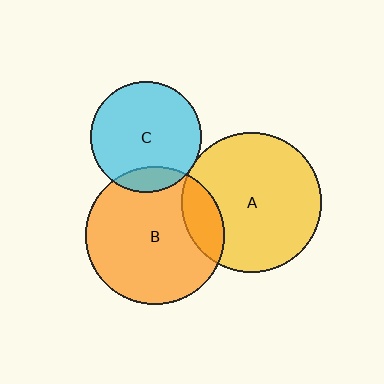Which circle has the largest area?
Circle A (yellow).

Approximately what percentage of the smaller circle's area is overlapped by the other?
Approximately 15%.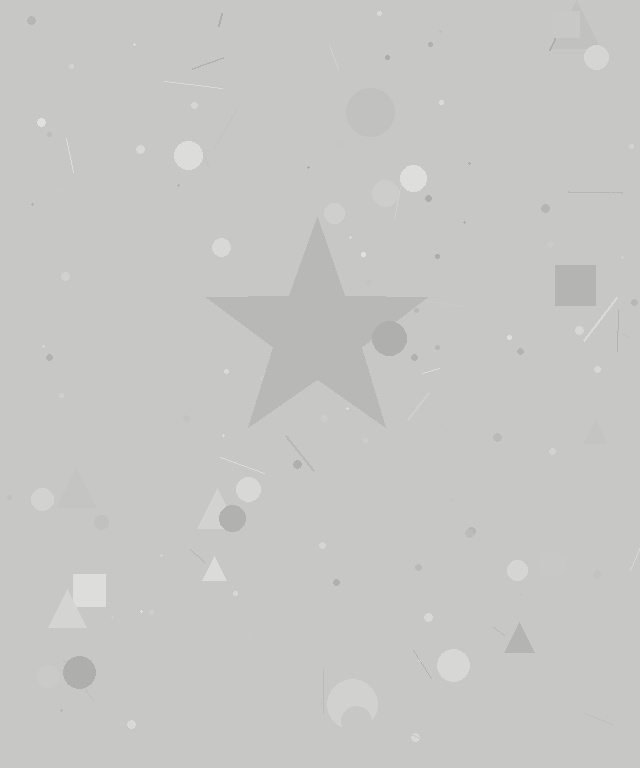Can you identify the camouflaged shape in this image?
The camouflaged shape is a star.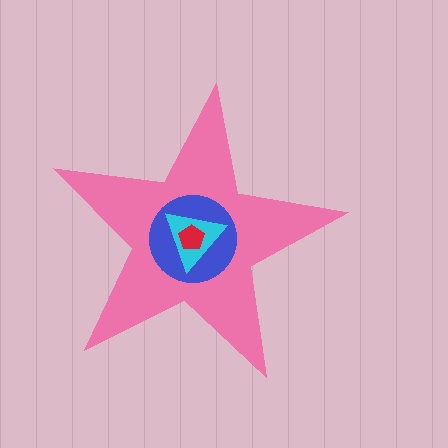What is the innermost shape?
The red pentagon.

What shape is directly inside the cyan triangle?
The red pentagon.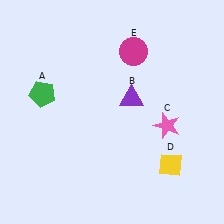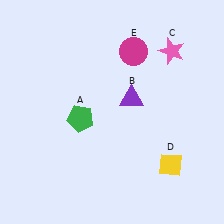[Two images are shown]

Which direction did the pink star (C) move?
The pink star (C) moved up.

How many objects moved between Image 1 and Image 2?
2 objects moved between the two images.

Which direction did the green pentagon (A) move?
The green pentagon (A) moved right.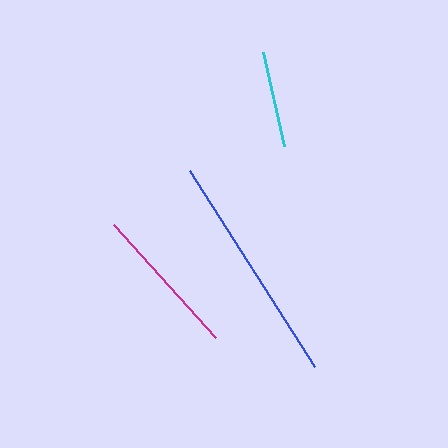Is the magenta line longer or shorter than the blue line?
The blue line is longer than the magenta line.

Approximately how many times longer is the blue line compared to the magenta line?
The blue line is approximately 1.5 times the length of the magenta line.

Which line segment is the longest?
The blue line is the longest at approximately 233 pixels.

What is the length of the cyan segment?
The cyan segment is approximately 96 pixels long.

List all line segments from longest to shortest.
From longest to shortest: blue, magenta, cyan.